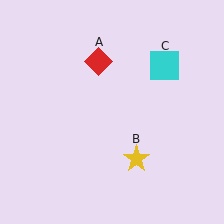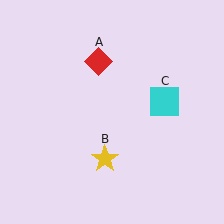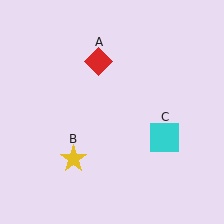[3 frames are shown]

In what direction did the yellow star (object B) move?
The yellow star (object B) moved left.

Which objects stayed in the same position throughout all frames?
Red diamond (object A) remained stationary.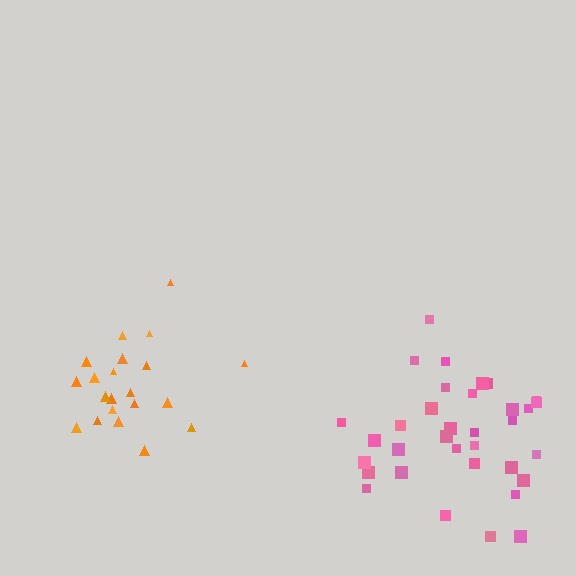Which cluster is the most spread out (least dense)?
Pink.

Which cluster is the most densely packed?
Orange.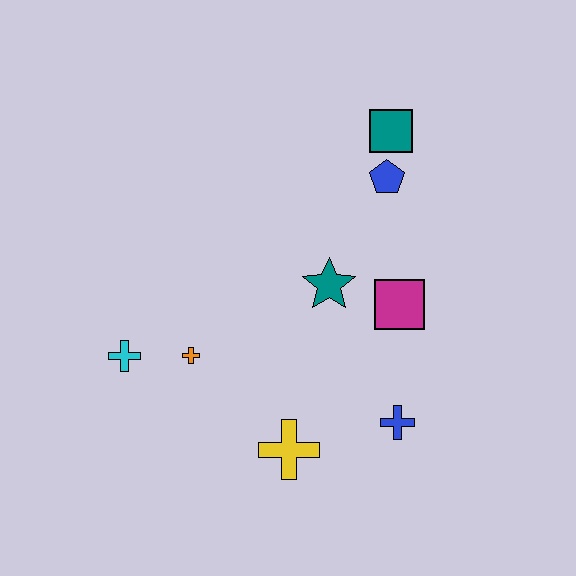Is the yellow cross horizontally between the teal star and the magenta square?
No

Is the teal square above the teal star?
Yes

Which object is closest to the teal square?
The blue pentagon is closest to the teal square.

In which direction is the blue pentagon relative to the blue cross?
The blue pentagon is above the blue cross.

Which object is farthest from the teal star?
The cyan cross is farthest from the teal star.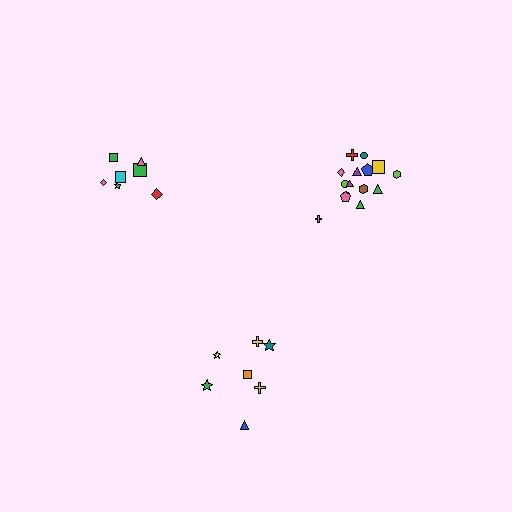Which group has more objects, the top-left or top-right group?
The top-right group.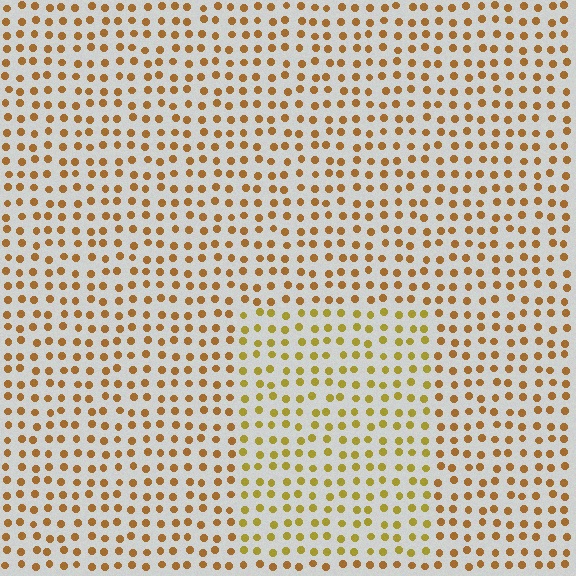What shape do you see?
I see a rectangle.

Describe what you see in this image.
The image is filled with small brown elements in a uniform arrangement. A rectangle-shaped region is visible where the elements are tinted to a slightly different hue, forming a subtle color boundary.